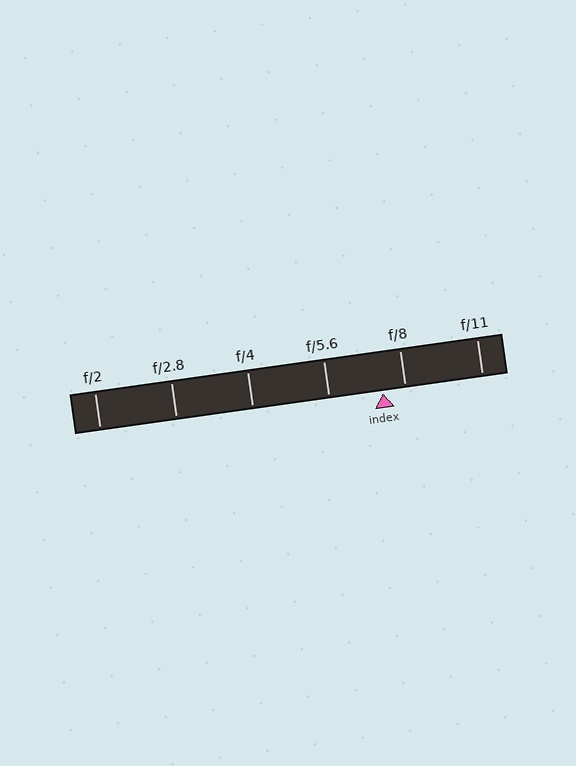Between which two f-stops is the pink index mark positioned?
The index mark is between f/5.6 and f/8.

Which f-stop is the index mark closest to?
The index mark is closest to f/8.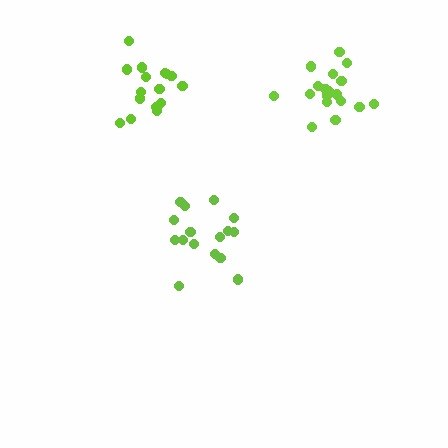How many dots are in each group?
Group 1: 16 dots, Group 2: 19 dots, Group 3: 16 dots (51 total).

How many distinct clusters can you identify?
There are 3 distinct clusters.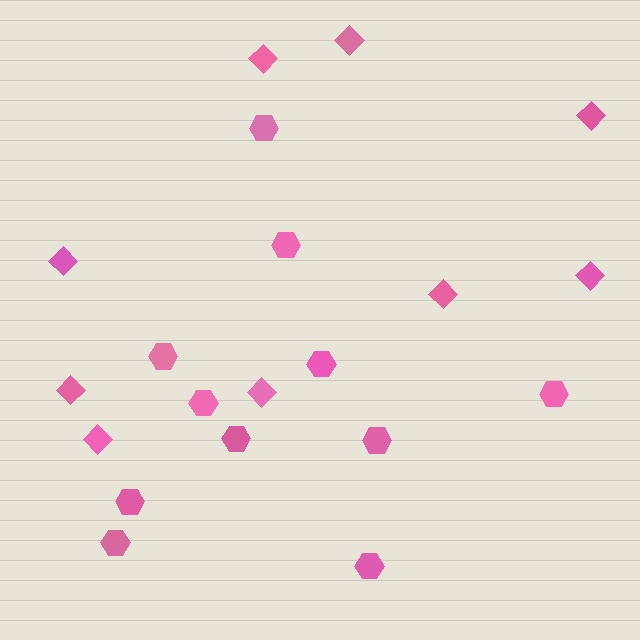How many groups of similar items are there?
There are 2 groups: one group of diamonds (9) and one group of hexagons (11).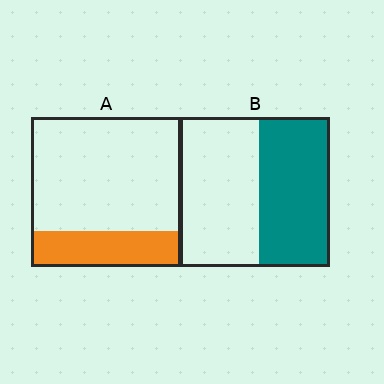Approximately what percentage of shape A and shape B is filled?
A is approximately 25% and B is approximately 45%.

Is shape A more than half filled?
No.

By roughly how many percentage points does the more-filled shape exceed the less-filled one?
By roughly 25 percentage points (B over A).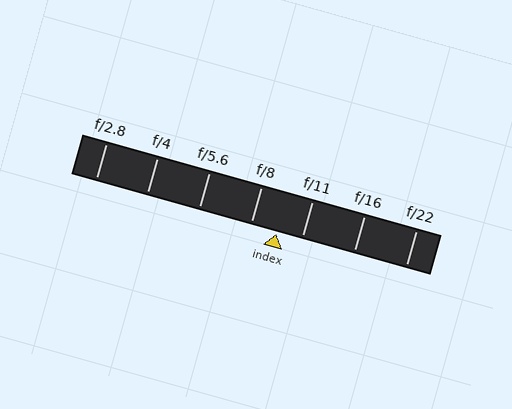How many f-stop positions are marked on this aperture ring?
There are 7 f-stop positions marked.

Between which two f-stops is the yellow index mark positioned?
The index mark is between f/8 and f/11.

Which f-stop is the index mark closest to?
The index mark is closest to f/11.